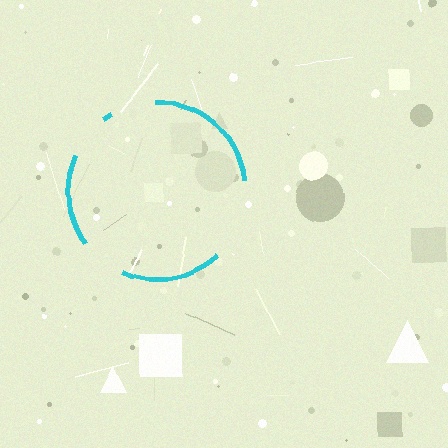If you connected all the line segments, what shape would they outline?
They would outline a circle.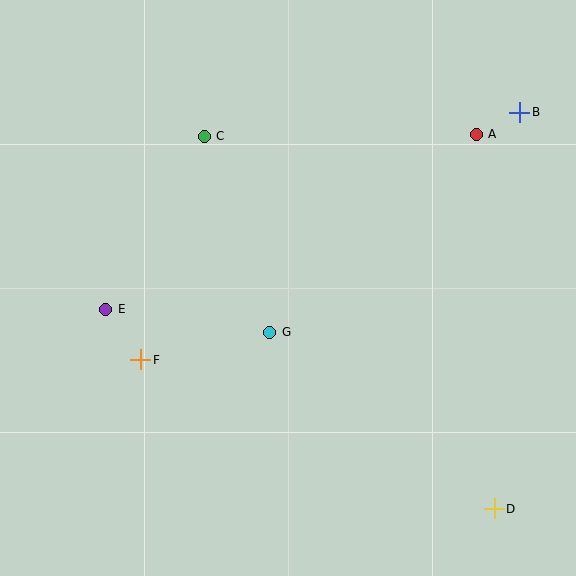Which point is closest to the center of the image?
Point G at (270, 332) is closest to the center.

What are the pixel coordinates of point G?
Point G is at (270, 332).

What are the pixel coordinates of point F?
Point F is at (141, 360).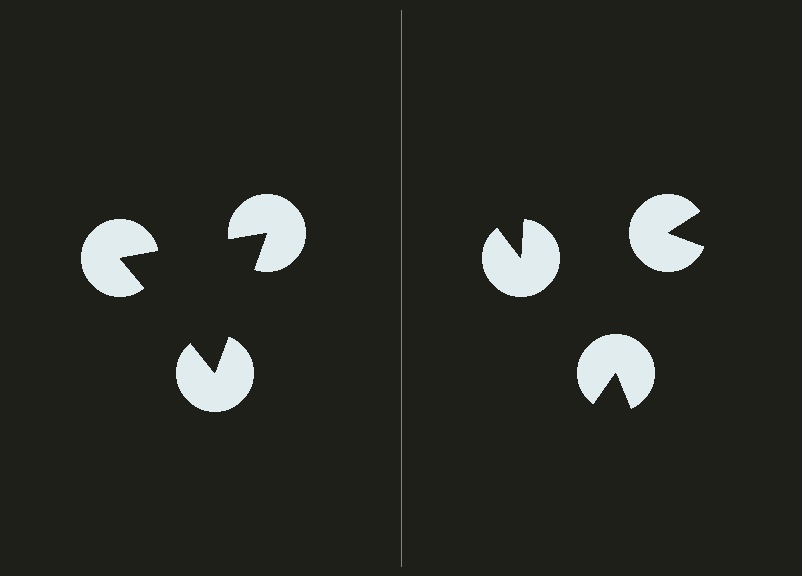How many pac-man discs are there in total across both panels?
6 — 3 on each side.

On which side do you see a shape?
An illusory triangle appears on the left side. On the right side the wedge cuts are rotated, so no coherent shape forms.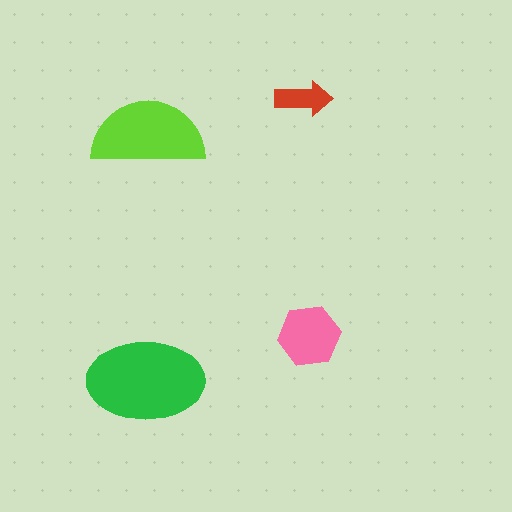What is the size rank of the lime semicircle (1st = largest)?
2nd.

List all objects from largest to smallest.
The green ellipse, the lime semicircle, the pink hexagon, the red arrow.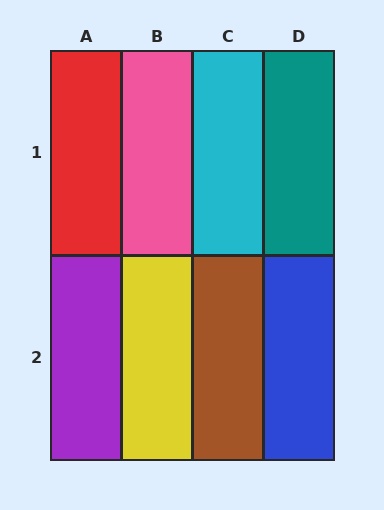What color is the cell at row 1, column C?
Cyan.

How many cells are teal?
1 cell is teal.